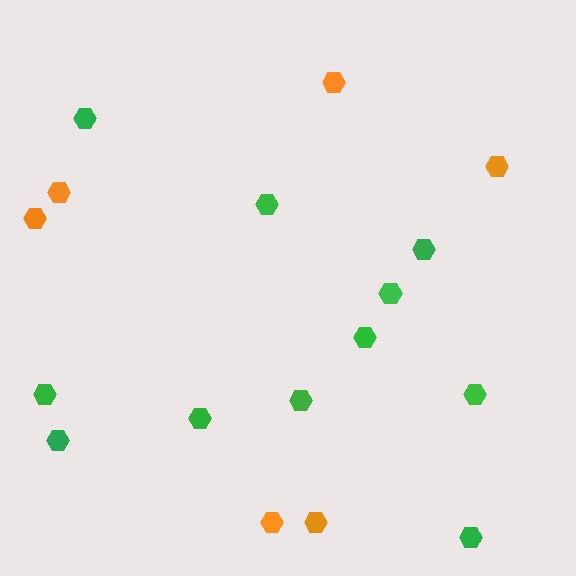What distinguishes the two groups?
There are 2 groups: one group of green hexagons (11) and one group of orange hexagons (6).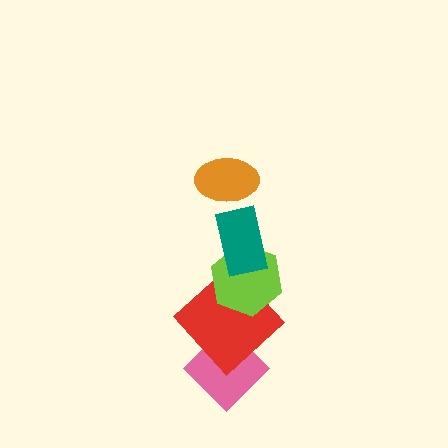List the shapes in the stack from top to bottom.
From top to bottom: the orange ellipse, the teal rectangle, the lime hexagon, the red diamond, the pink diamond.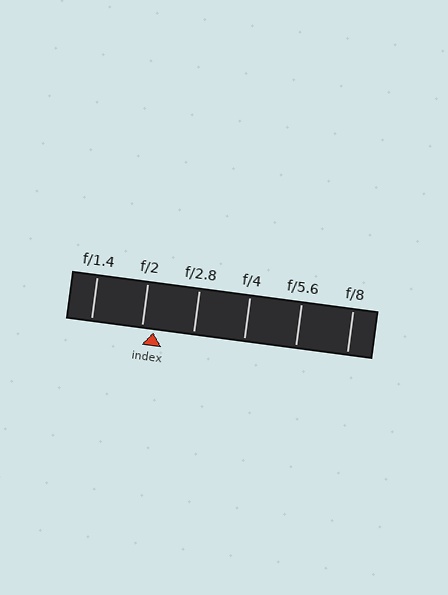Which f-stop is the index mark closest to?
The index mark is closest to f/2.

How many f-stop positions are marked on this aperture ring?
There are 6 f-stop positions marked.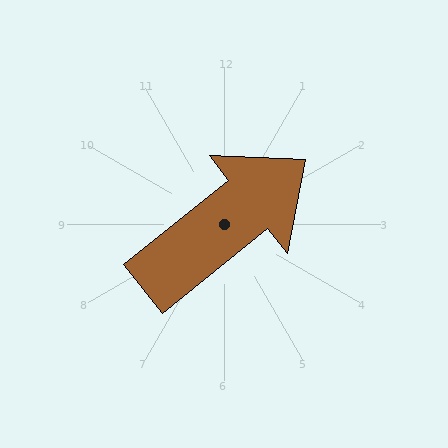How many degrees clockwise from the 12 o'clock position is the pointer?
Approximately 51 degrees.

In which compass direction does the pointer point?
Northeast.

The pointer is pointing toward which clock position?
Roughly 2 o'clock.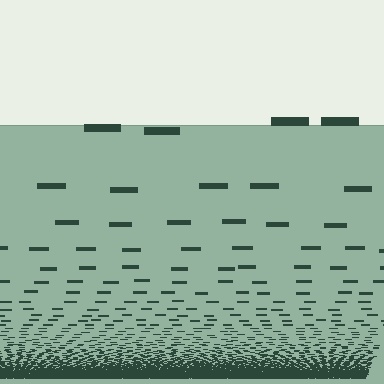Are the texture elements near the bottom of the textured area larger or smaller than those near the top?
Smaller. The gradient is inverted — elements near the bottom are smaller and denser.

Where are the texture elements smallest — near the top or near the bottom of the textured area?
Near the bottom.